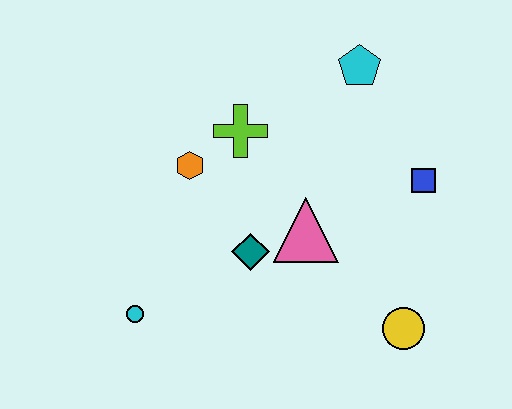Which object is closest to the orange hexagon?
The lime cross is closest to the orange hexagon.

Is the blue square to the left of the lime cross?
No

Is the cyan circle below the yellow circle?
No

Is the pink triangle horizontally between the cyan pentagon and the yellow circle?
No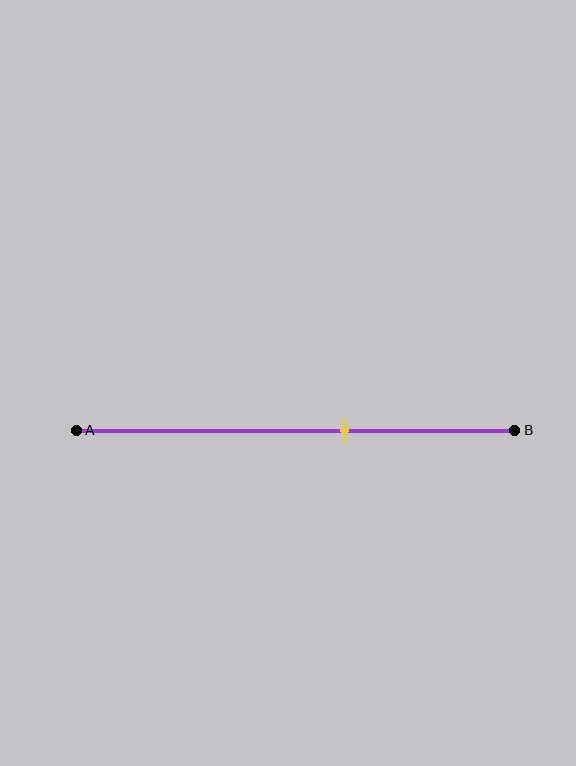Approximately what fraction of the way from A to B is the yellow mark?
The yellow mark is approximately 60% of the way from A to B.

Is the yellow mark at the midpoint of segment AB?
No, the mark is at about 60% from A, not at the 50% midpoint.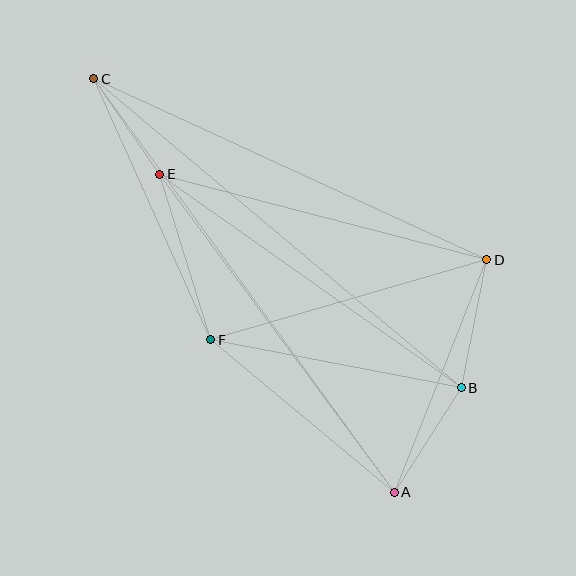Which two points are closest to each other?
Points C and E are closest to each other.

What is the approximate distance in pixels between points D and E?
The distance between D and E is approximately 338 pixels.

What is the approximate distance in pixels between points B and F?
The distance between B and F is approximately 255 pixels.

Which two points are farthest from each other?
Points A and C are farthest from each other.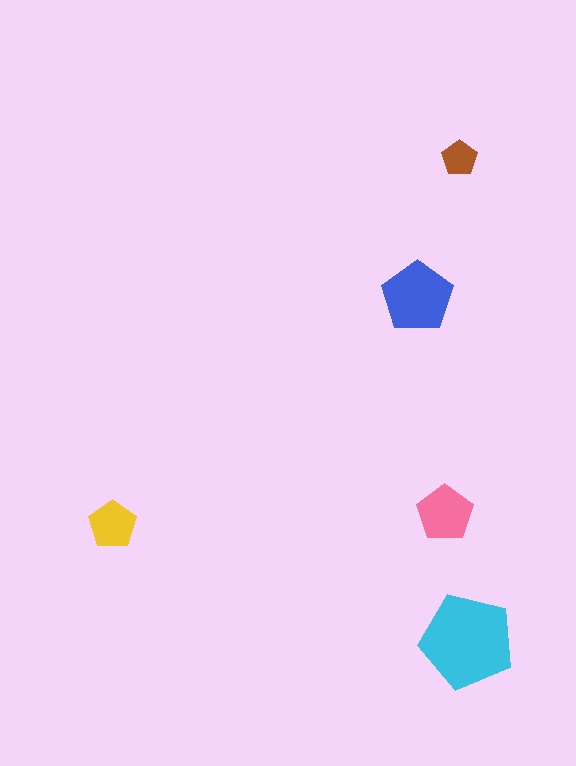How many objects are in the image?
There are 5 objects in the image.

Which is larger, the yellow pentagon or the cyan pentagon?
The cyan one.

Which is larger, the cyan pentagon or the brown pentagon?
The cyan one.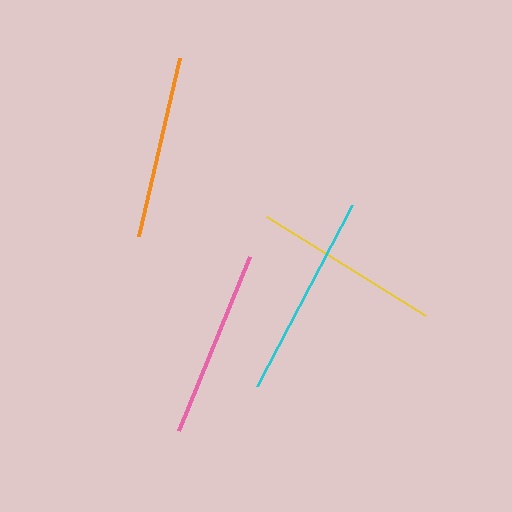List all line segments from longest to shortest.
From longest to shortest: cyan, pink, yellow, orange.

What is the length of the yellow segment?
The yellow segment is approximately 188 pixels long.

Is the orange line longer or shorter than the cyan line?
The cyan line is longer than the orange line.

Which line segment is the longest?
The cyan line is the longest at approximately 205 pixels.